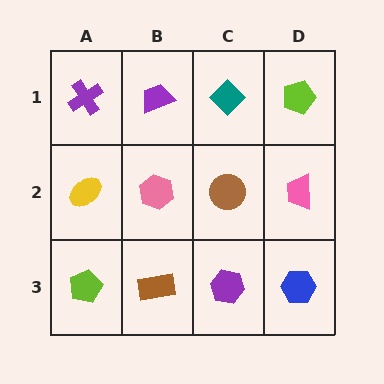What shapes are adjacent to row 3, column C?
A brown circle (row 2, column C), a brown rectangle (row 3, column B), a blue hexagon (row 3, column D).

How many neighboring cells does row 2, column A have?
3.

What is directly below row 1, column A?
A yellow ellipse.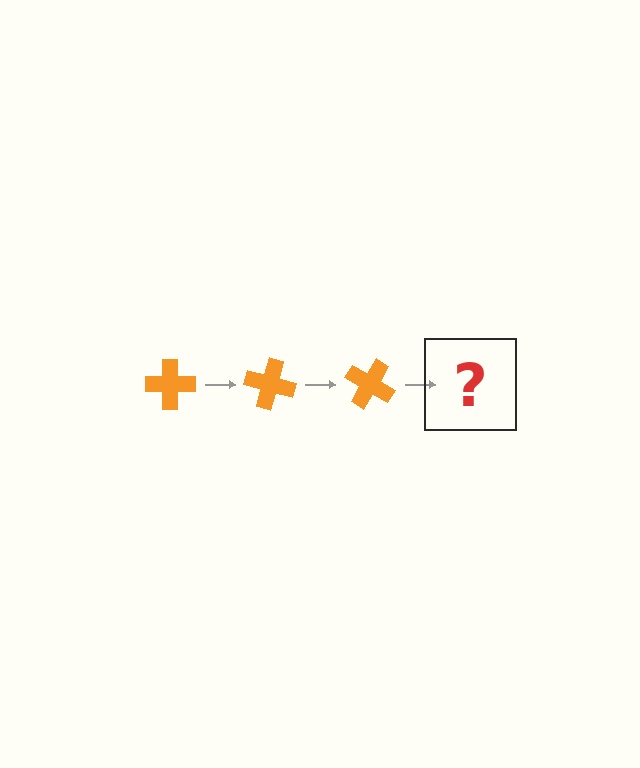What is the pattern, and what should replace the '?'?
The pattern is that the cross rotates 15 degrees each step. The '?' should be an orange cross rotated 45 degrees.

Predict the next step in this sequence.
The next step is an orange cross rotated 45 degrees.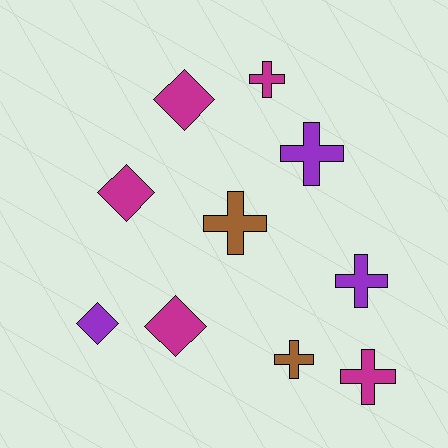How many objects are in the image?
There are 10 objects.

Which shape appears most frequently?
Cross, with 6 objects.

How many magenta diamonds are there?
There are 3 magenta diamonds.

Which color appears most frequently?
Magenta, with 5 objects.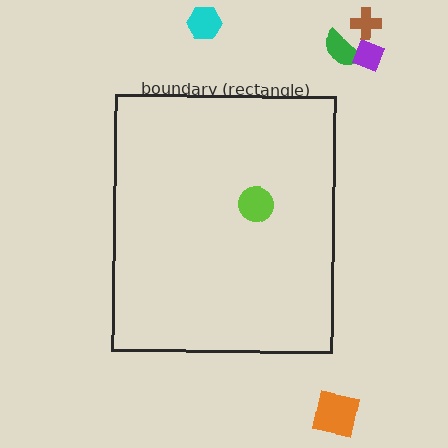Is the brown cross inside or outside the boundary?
Outside.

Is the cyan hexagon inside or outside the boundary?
Outside.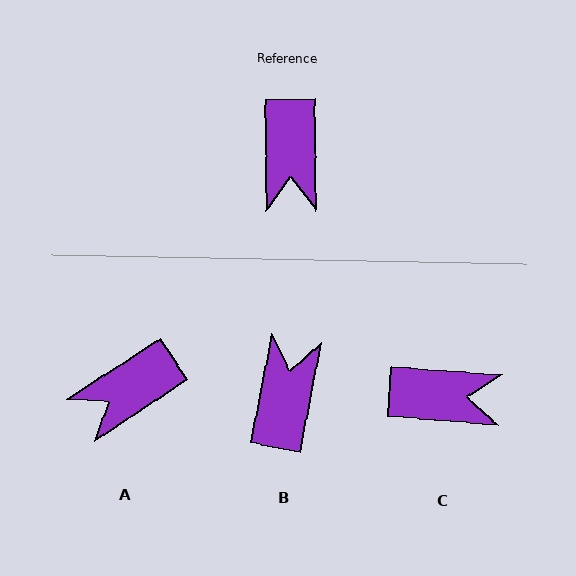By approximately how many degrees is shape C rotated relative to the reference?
Approximately 85 degrees counter-clockwise.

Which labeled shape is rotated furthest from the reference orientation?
B, about 169 degrees away.